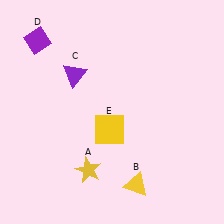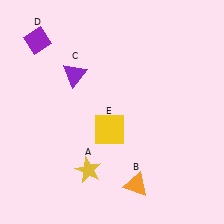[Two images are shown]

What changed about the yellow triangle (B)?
In Image 1, B is yellow. In Image 2, it changed to orange.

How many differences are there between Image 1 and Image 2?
There is 1 difference between the two images.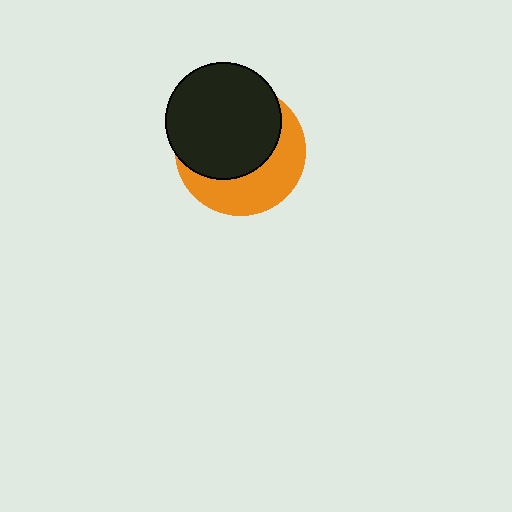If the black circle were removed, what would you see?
You would see the complete orange circle.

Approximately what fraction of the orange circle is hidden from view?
Roughly 58% of the orange circle is hidden behind the black circle.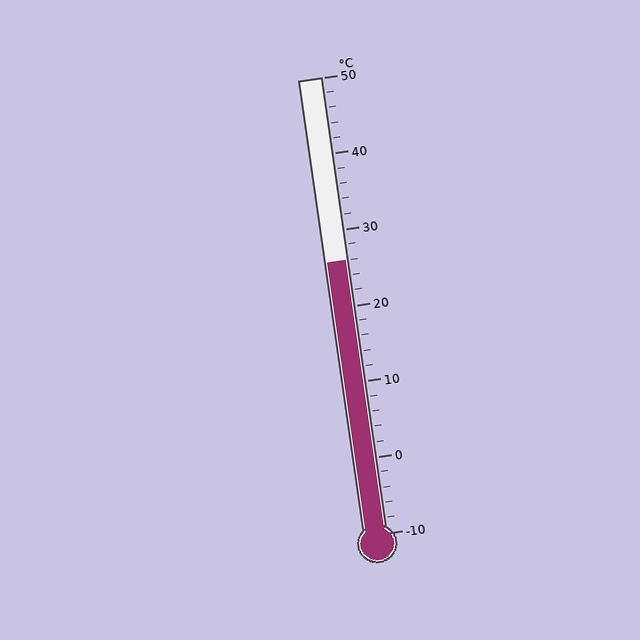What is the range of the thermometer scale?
The thermometer scale ranges from -10°C to 50°C.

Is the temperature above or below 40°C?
The temperature is below 40°C.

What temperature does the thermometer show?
The thermometer shows approximately 26°C.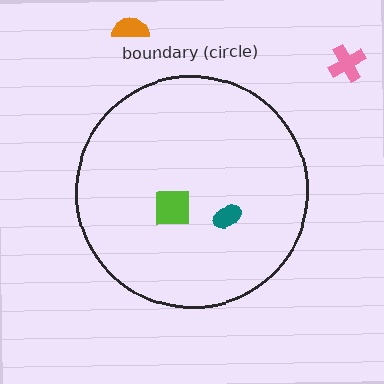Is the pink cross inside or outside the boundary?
Outside.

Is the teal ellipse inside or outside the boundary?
Inside.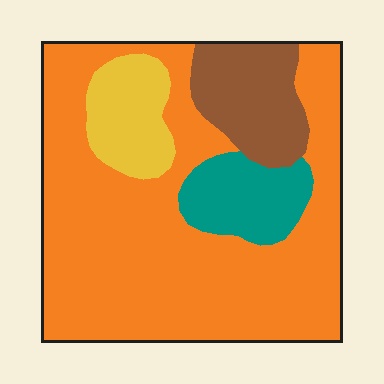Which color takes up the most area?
Orange, at roughly 65%.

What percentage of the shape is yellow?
Yellow takes up less than a sixth of the shape.